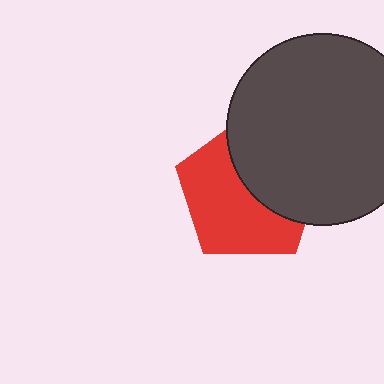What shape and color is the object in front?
The object in front is a dark gray circle.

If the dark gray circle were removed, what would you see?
You would see the complete red pentagon.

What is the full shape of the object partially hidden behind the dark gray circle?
The partially hidden object is a red pentagon.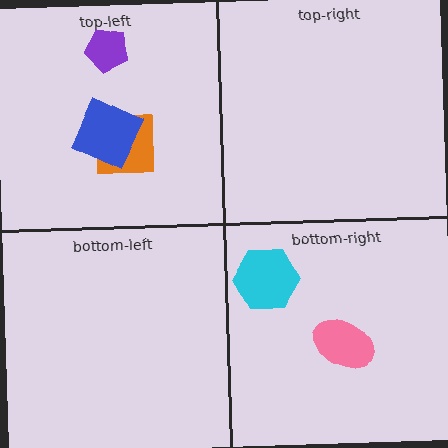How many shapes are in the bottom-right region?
2.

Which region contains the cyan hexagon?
The bottom-right region.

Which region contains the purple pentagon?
The top-left region.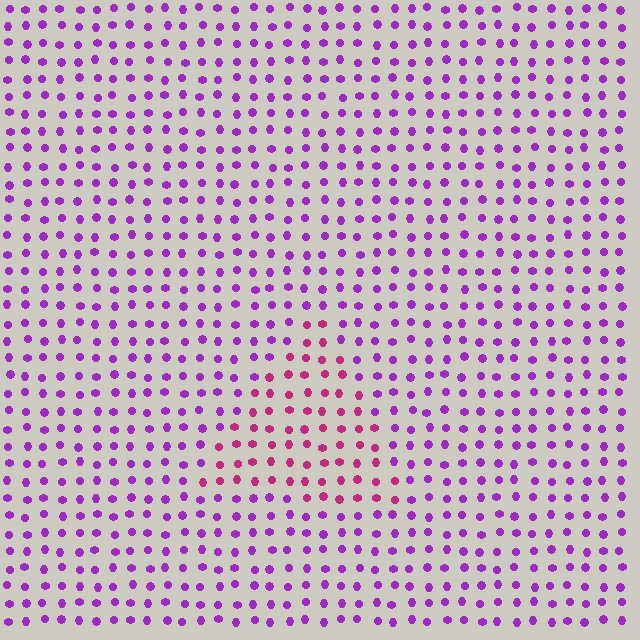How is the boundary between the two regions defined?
The boundary is defined purely by a slight shift in hue (about 41 degrees). Spacing, size, and orientation are identical on both sides.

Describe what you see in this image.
The image is filled with small purple elements in a uniform arrangement. A triangle-shaped region is visible where the elements are tinted to a slightly different hue, forming a subtle color boundary.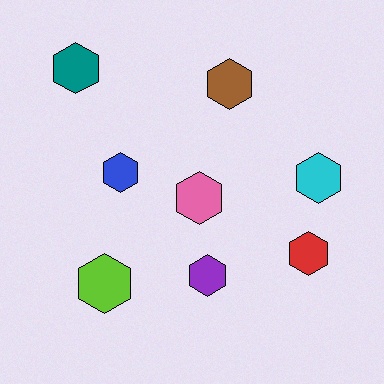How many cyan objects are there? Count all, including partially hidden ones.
There is 1 cyan object.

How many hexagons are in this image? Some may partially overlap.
There are 8 hexagons.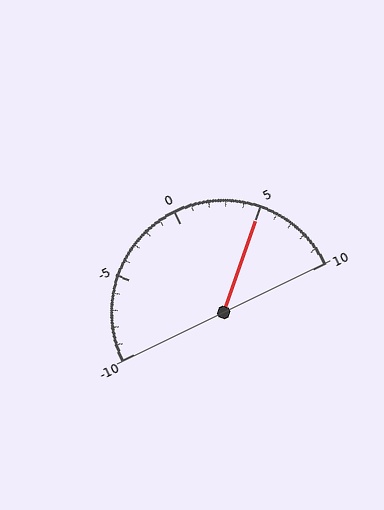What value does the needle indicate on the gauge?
The needle indicates approximately 5.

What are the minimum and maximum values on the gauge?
The gauge ranges from -10 to 10.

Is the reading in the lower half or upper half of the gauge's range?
The reading is in the upper half of the range (-10 to 10).